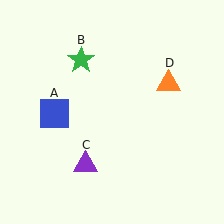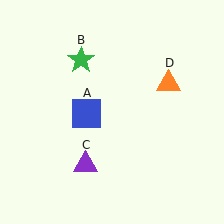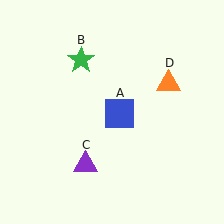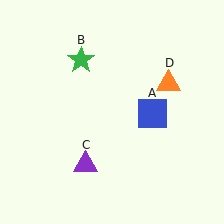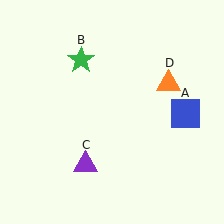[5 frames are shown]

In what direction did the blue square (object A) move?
The blue square (object A) moved right.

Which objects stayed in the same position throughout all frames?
Green star (object B) and purple triangle (object C) and orange triangle (object D) remained stationary.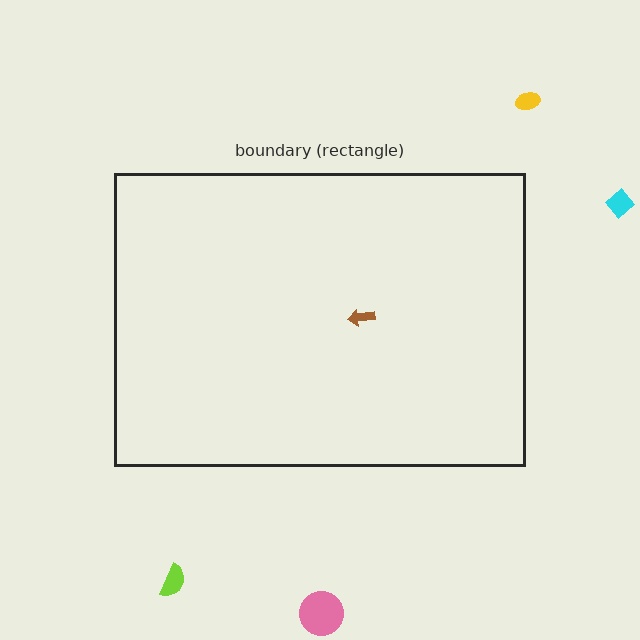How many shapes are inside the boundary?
1 inside, 4 outside.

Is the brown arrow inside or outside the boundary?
Inside.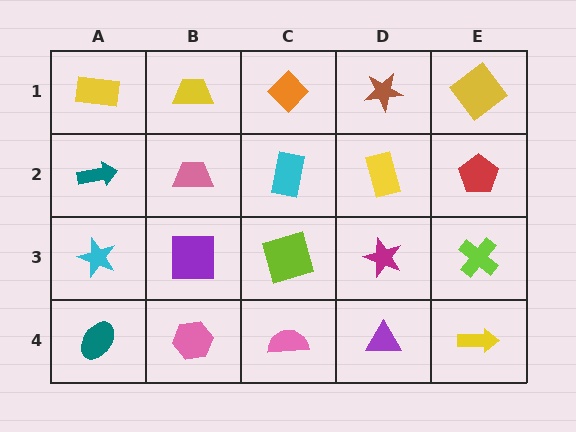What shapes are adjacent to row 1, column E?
A red pentagon (row 2, column E), a brown star (row 1, column D).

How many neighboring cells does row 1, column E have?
2.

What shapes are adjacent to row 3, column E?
A red pentagon (row 2, column E), a yellow arrow (row 4, column E), a magenta star (row 3, column D).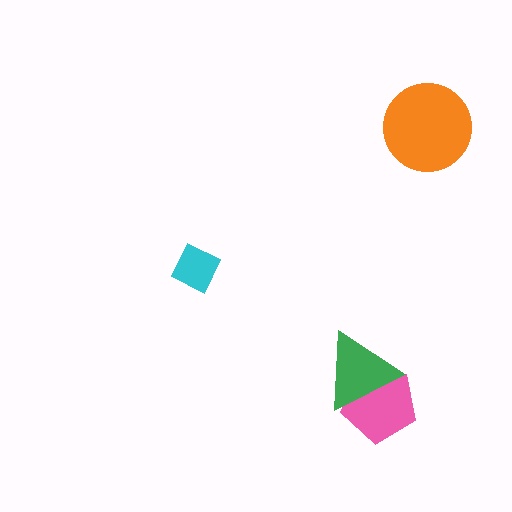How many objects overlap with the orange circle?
0 objects overlap with the orange circle.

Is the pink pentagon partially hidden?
Yes, it is partially covered by another shape.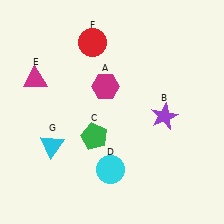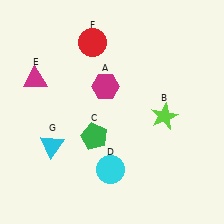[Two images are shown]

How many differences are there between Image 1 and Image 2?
There is 1 difference between the two images.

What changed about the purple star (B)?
In Image 1, B is purple. In Image 2, it changed to lime.